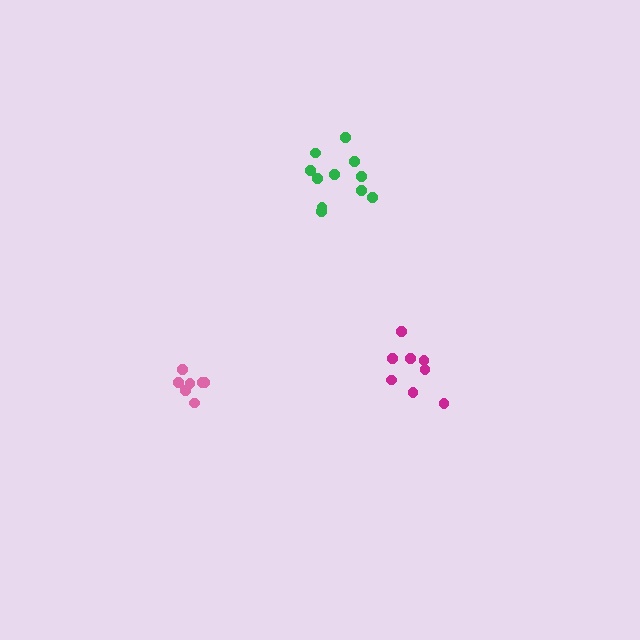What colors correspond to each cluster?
The clusters are colored: magenta, green, pink.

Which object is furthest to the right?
The magenta cluster is rightmost.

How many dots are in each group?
Group 1: 8 dots, Group 2: 11 dots, Group 3: 7 dots (26 total).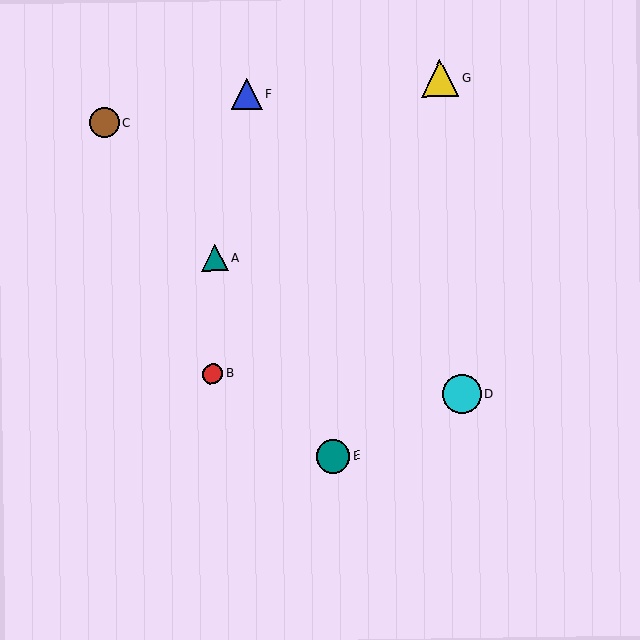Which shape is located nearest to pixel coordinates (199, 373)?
The red circle (labeled B) at (212, 374) is nearest to that location.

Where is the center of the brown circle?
The center of the brown circle is at (105, 123).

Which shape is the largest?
The cyan circle (labeled D) is the largest.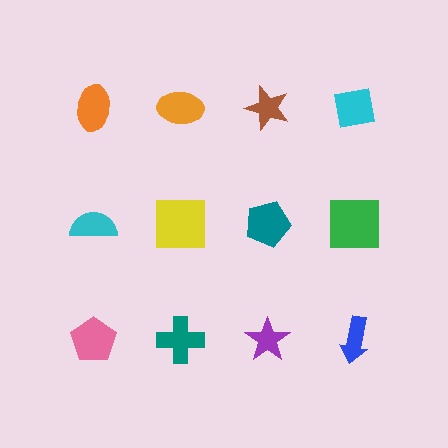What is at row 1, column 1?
An orange ellipse.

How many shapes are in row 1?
4 shapes.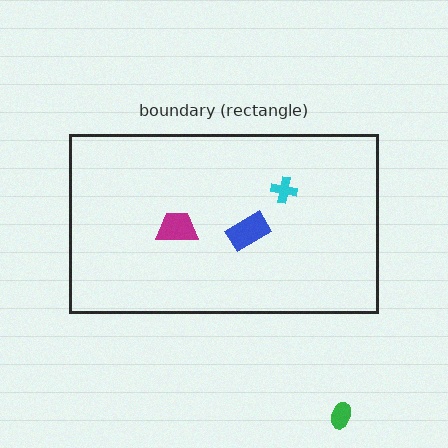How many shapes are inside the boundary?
3 inside, 1 outside.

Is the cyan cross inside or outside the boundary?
Inside.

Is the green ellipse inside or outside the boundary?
Outside.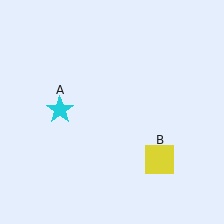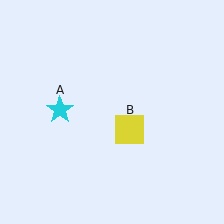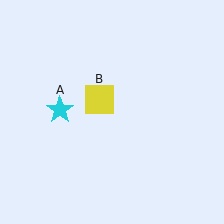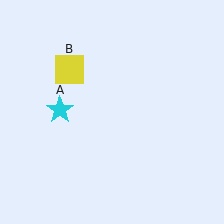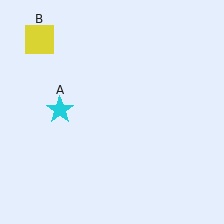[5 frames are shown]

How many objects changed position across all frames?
1 object changed position: yellow square (object B).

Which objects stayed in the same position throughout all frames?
Cyan star (object A) remained stationary.